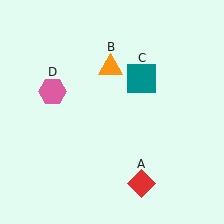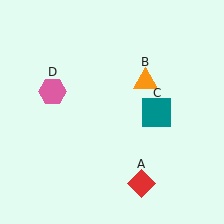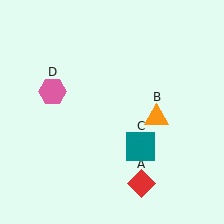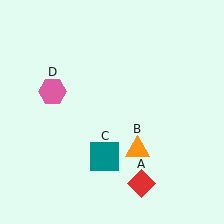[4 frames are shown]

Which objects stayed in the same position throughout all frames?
Red diamond (object A) and pink hexagon (object D) remained stationary.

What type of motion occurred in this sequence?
The orange triangle (object B), teal square (object C) rotated clockwise around the center of the scene.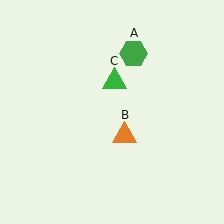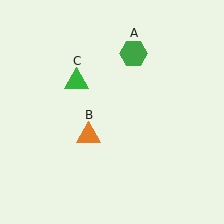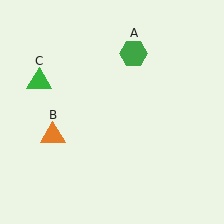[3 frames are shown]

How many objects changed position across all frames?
2 objects changed position: orange triangle (object B), green triangle (object C).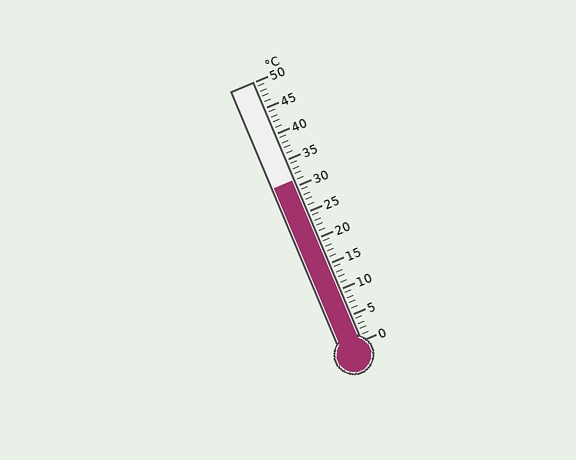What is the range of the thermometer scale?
The thermometer scale ranges from 0°C to 50°C.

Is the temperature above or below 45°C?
The temperature is below 45°C.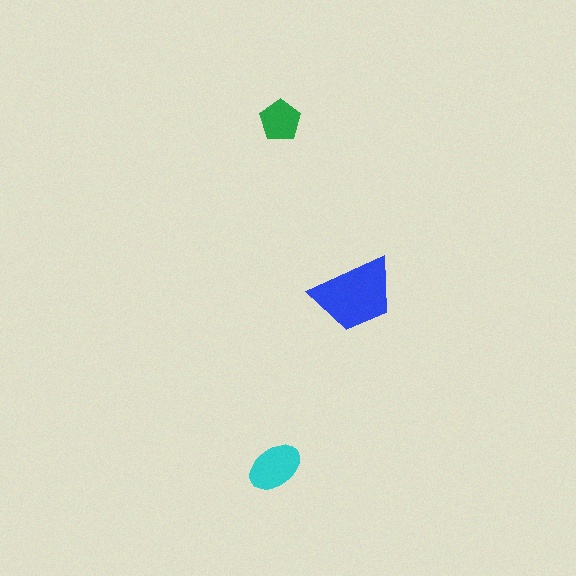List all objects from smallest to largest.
The green pentagon, the cyan ellipse, the blue trapezoid.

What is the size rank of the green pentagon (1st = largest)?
3rd.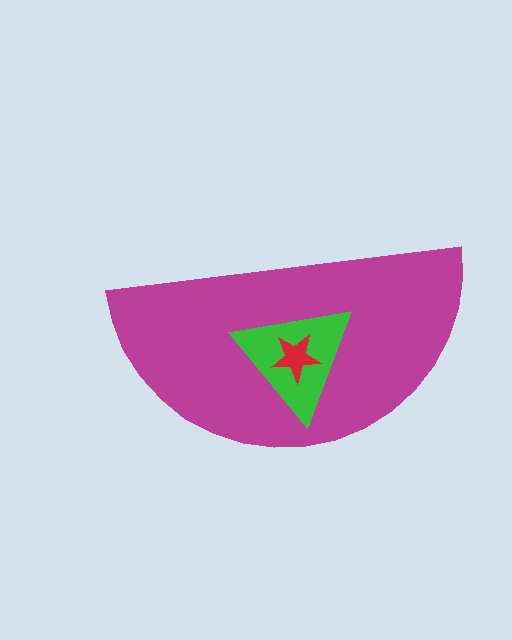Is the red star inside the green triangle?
Yes.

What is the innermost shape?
The red star.